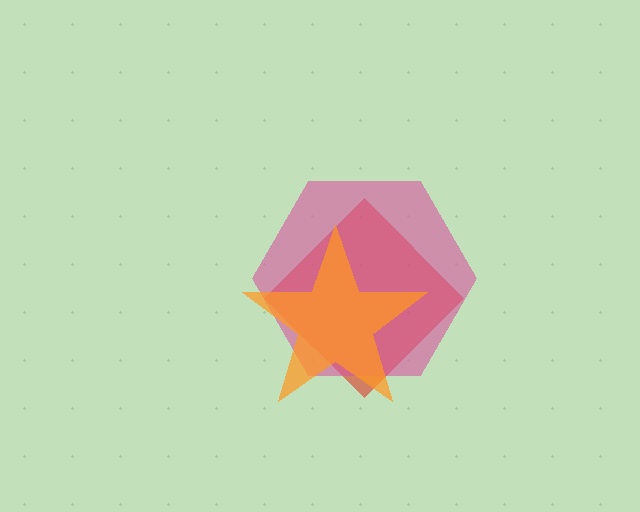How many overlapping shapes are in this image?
There are 3 overlapping shapes in the image.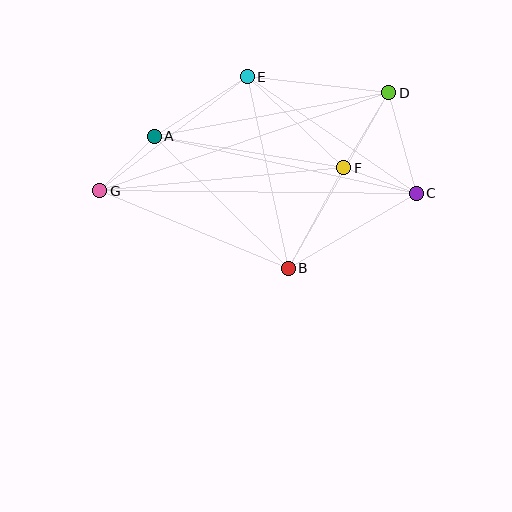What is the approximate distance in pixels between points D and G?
The distance between D and G is approximately 305 pixels.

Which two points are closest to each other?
Points C and F are closest to each other.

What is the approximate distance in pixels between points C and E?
The distance between C and E is approximately 205 pixels.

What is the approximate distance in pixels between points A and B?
The distance between A and B is approximately 188 pixels.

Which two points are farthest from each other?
Points C and G are farthest from each other.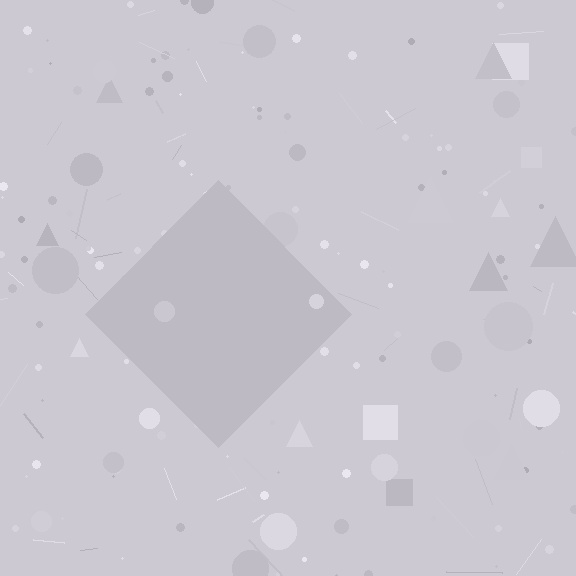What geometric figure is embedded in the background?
A diamond is embedded in the background.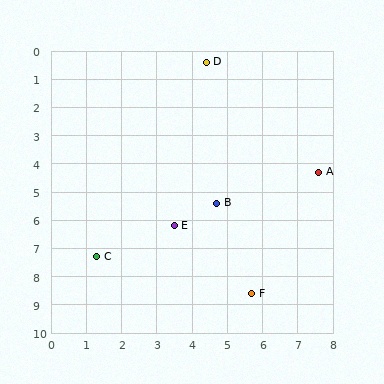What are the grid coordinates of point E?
Point E is at approximately (3.5, 6.2).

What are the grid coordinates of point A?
Point A is at approximately (7.6, 4.3).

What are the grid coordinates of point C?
Point C is at approximately (1.3, 7.3).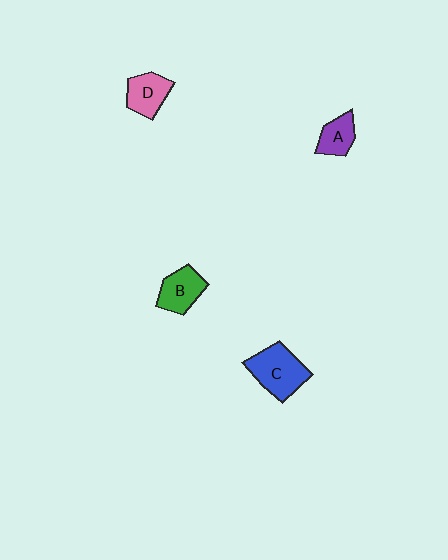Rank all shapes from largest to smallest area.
From largest to smallest: C (blue), B (green), D (pink), A (purple).